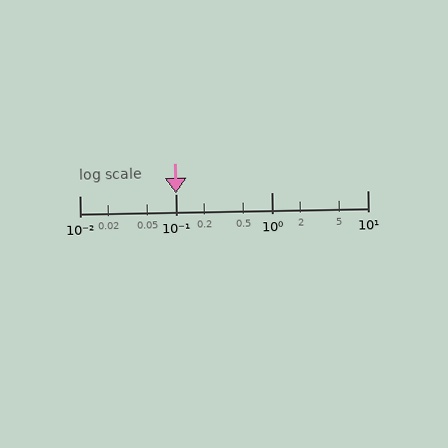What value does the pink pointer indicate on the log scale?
The pointer indicates approximately 0.1.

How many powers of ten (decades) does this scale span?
The scale spans 3 decades, from 0.01 to 10.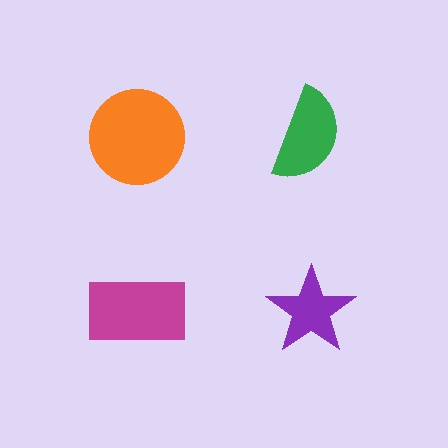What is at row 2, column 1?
A magenta rectangle.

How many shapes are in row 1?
2 shapes.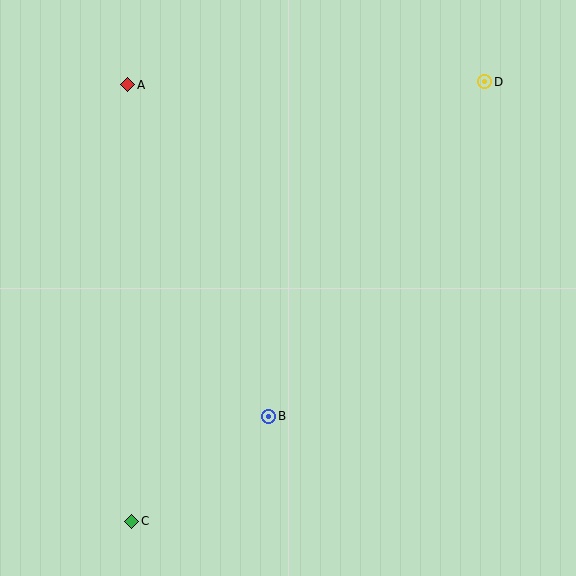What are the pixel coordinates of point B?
Point B is at (269, 416).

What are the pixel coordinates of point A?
Point A is at (128, 85).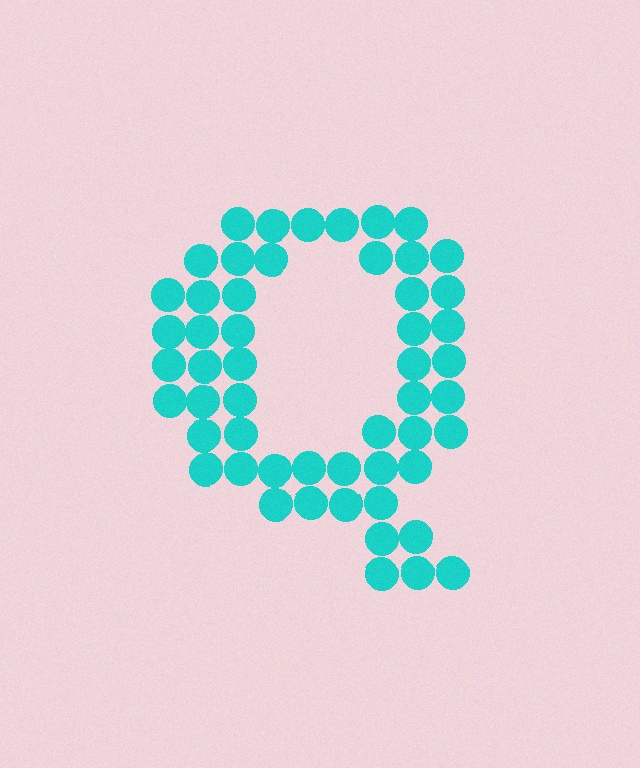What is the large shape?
The large shape is the letter Q.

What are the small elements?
The small elements are circles.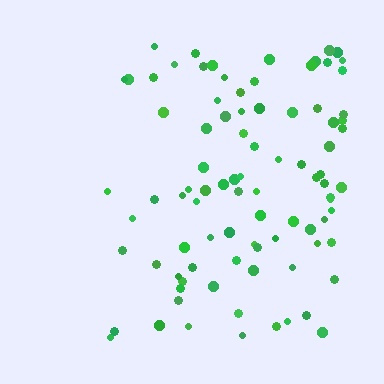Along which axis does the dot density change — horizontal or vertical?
Horizontal.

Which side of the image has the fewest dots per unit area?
The left.